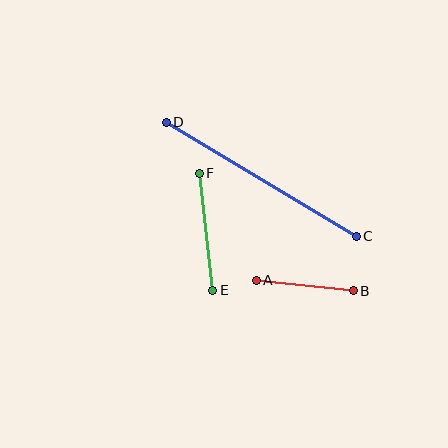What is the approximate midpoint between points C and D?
The midpoint is at approximately (261, 179) pixels.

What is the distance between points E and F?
The distance is approximately 118 pixels.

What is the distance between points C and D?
The distance is approximately 222 pixels.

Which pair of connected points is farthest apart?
Points C and D are farthest apart.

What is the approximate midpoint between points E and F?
The midpoint is at approximately (206, 232) pixels.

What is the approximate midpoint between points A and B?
The midpoint is at approximately (305, 285) pixels.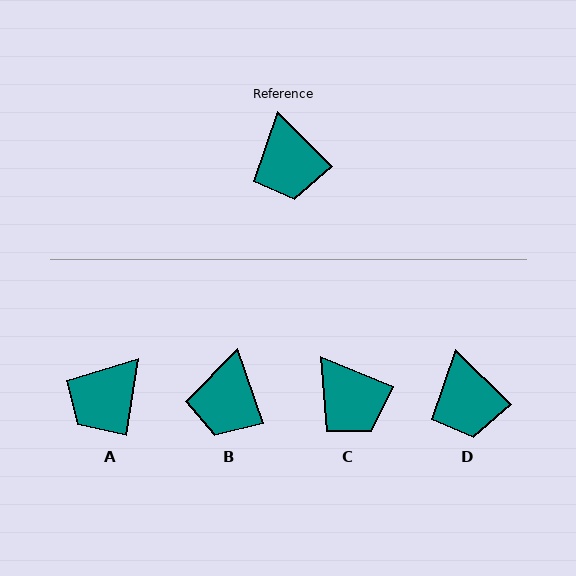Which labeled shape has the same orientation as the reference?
D.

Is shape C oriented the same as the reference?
No, it is off by about 23 degrees.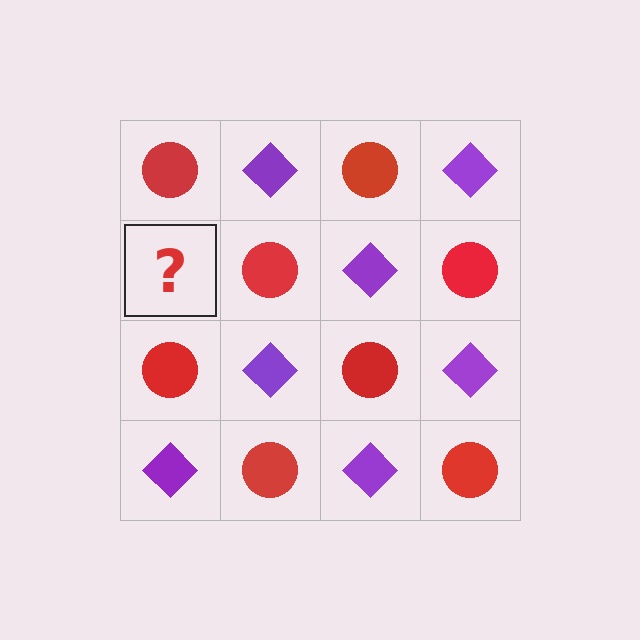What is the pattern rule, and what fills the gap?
The rule is that it alternates red circle and purple diamond in a checkerboard pattern. The gap should be filled with a purple diamond.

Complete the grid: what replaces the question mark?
The question mark should be replaced with a purple diamond.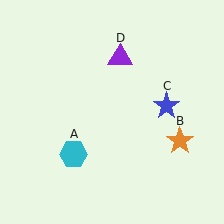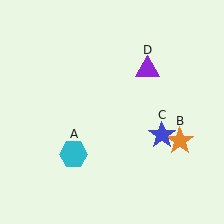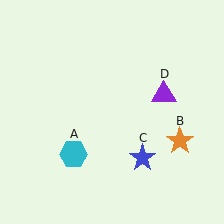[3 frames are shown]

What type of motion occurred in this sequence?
The blue star (object C), purple triangle (object D) rotated clockwise around the center of the scene.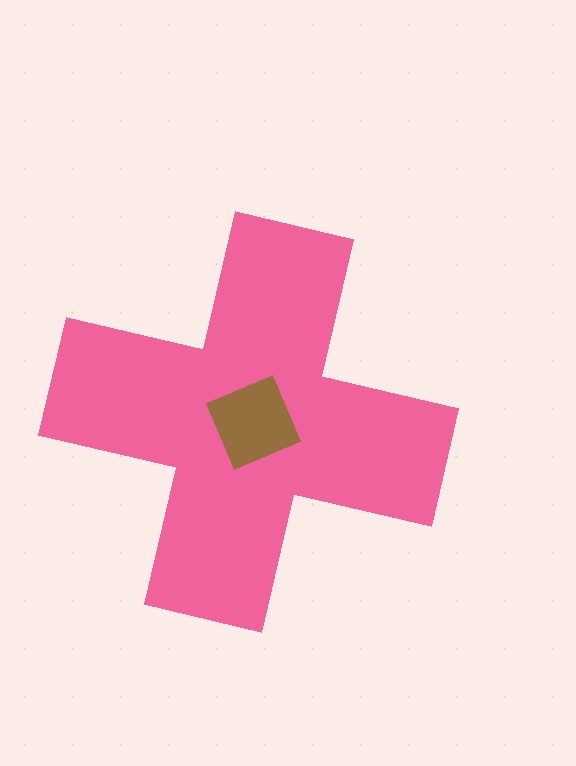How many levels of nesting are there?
2.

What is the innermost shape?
The brown diamond.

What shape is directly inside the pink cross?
The brown diamond.